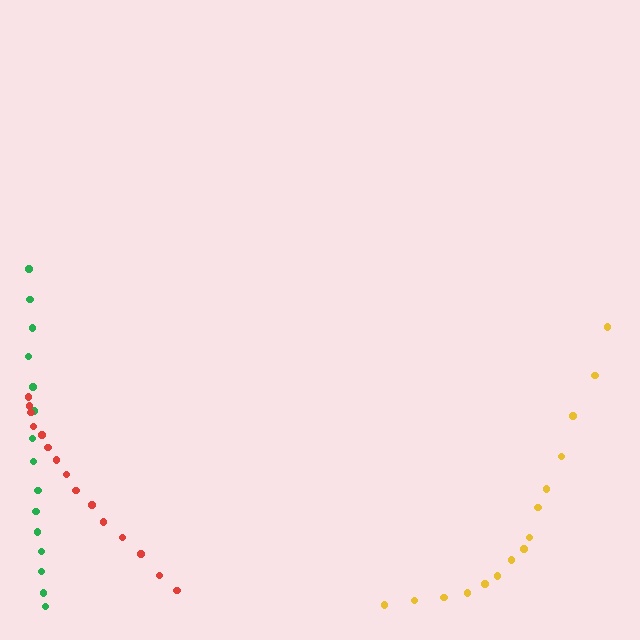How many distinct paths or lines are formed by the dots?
There are 3 distinct paths.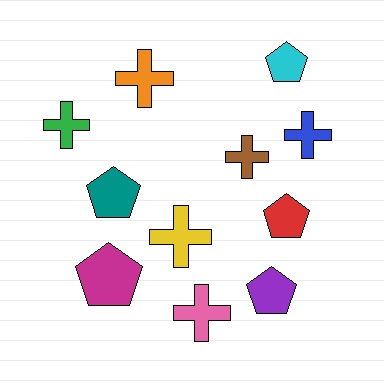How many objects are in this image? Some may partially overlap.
There are 11 objects.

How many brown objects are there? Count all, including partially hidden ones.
There is 1 brown object.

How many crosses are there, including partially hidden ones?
There are 6 crosses.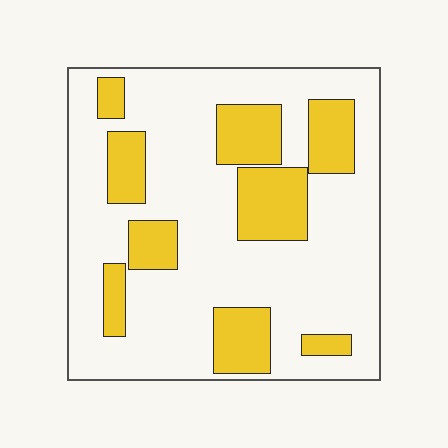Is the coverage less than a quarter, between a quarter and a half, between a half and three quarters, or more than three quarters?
Between a quarter and a half.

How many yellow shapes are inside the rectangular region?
9.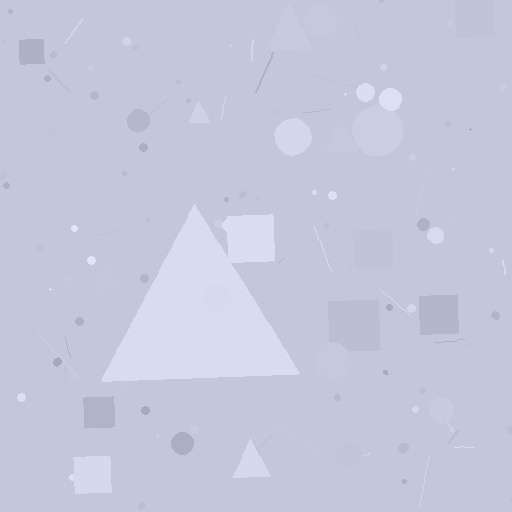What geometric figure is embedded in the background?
A triangle is embedded in the background.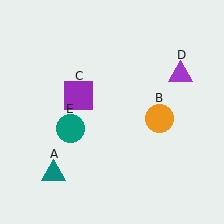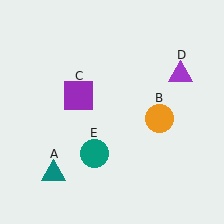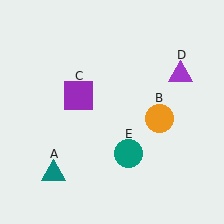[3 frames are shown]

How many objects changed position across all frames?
1 object changed position: teal circle (object E).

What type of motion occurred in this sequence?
The teal circle (object E) rotated counterclockwise around the center of the scene.